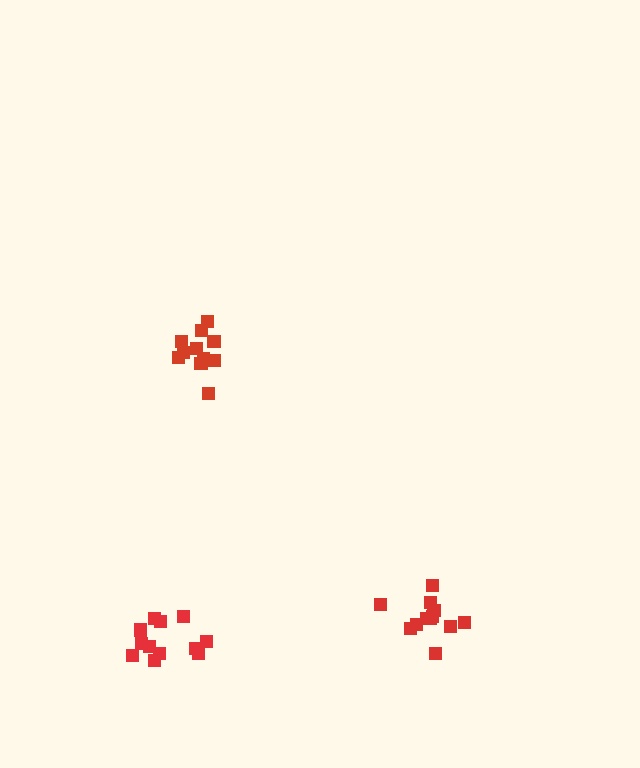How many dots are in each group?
Group 1: 12 dots, Group 2: 13 dots, Group 3: 11 dots (36 total).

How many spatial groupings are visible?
There are 3 spatial groupings.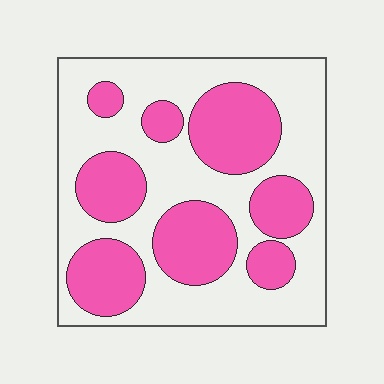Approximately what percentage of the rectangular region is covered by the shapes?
Approximately 40%.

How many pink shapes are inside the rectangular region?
8.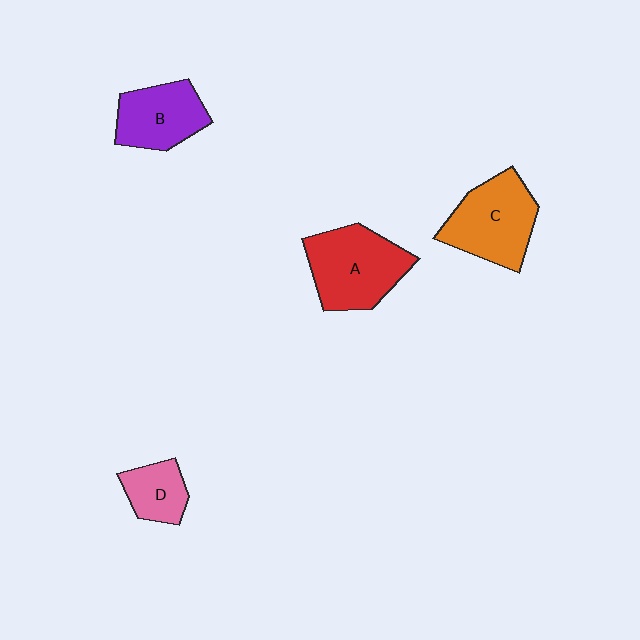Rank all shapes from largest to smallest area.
From largest to smallest: A (red), C (orange), B (purple), D (pink).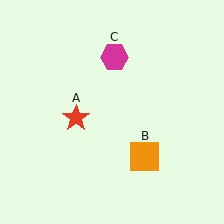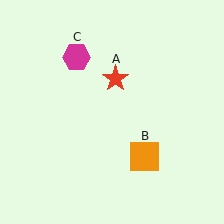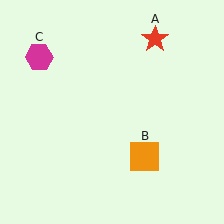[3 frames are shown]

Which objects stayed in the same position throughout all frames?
Orange square (object B) remained stationary.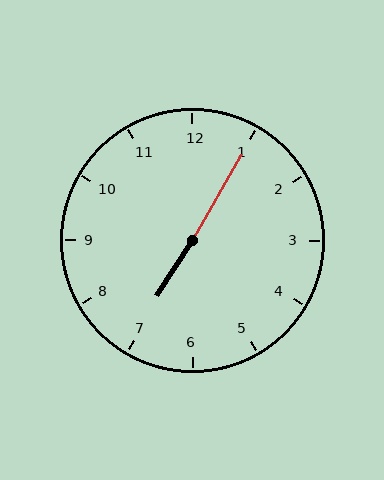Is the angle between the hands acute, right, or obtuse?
It is obtuse.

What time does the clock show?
7:05.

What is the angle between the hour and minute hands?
Approximately 178 degrees.